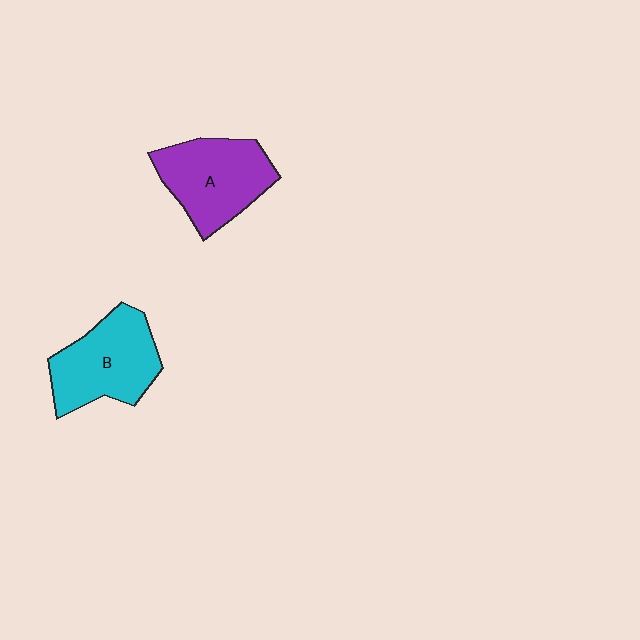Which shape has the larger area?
Shape A (purple).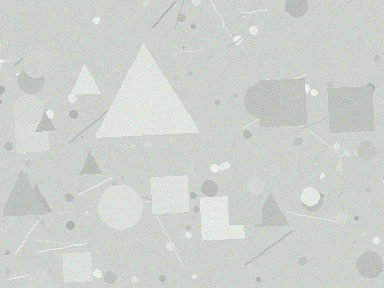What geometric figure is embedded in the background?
A triangle is embedded in the background.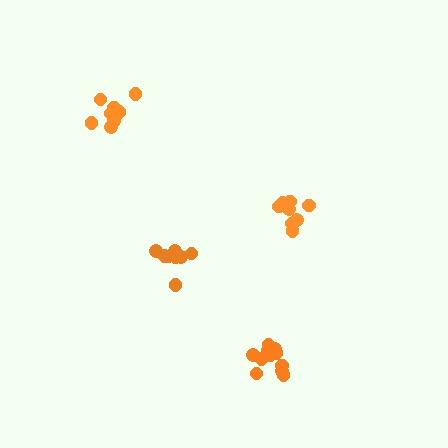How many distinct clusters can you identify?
There are 4 distinct clusters.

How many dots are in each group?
Group 1: 8 dots, Group 2: 9 dots, Group 3: 9 dots, Group 4: 12 dots (38 total).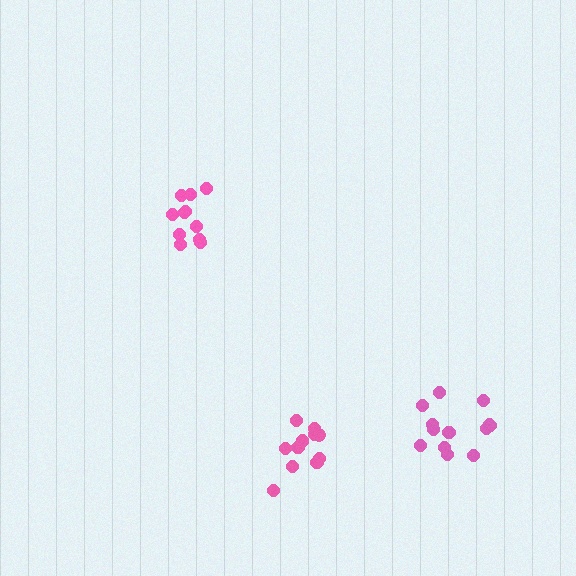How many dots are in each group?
Group 1: 13 dots, Group 2: 11 dots, Group 3: 11 dots (35 total).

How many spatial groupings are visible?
There are 3 spatial groupings.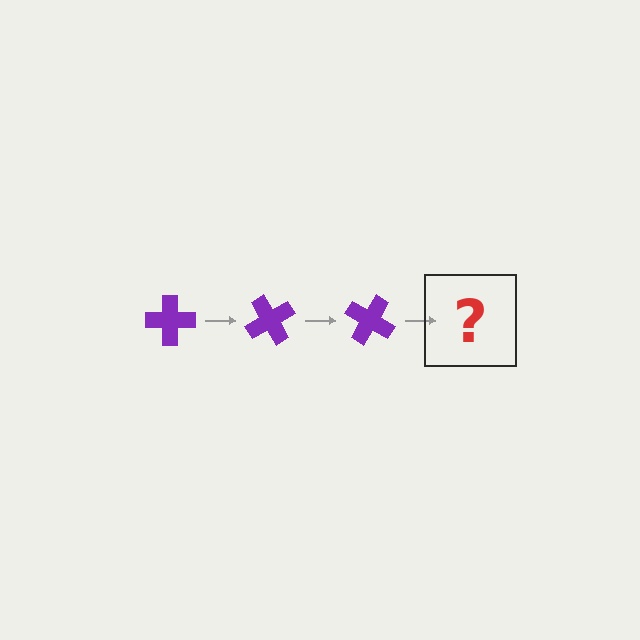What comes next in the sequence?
The next element should be a purple cross rotated 180 degrees.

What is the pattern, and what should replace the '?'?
The pattern is that the cross rotates 60 degrees each step. The '?' should be a purple cross rotated 180 degrees.